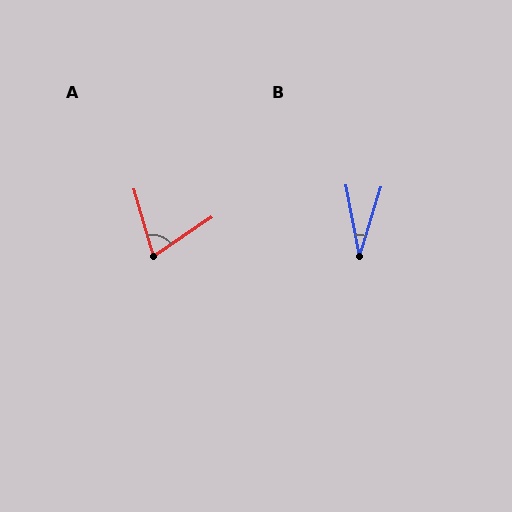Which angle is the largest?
A, at approximately 72 degrees.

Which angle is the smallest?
B, at approximately 28 degrees.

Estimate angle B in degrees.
Approximately 28 degrees.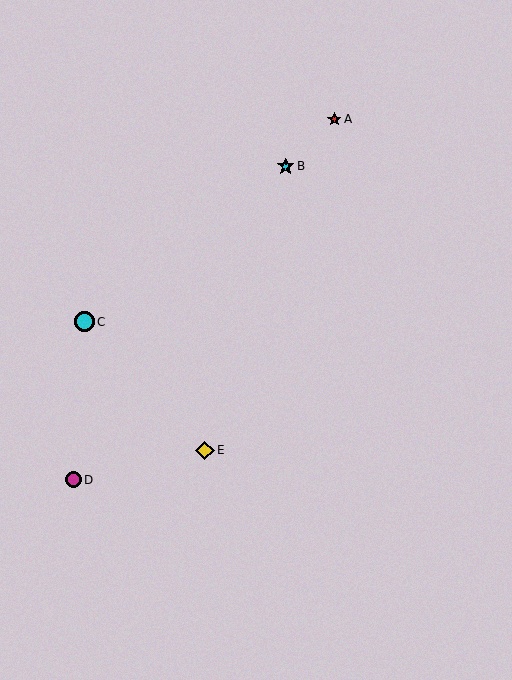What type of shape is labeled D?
Shape D is a magenta circle.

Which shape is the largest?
The cyan circle (labeled C) is the largest.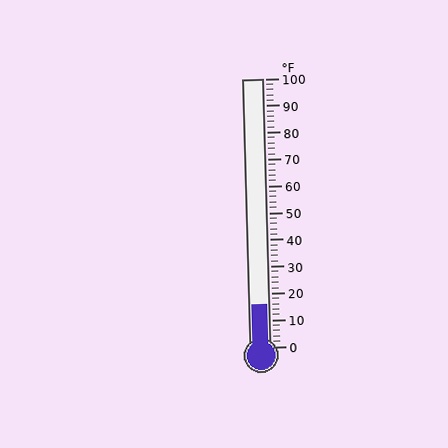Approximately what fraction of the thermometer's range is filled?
The thermometer is filled to approximately 15% of its range.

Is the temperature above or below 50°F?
The temperature is below 50°F.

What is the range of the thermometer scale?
The thermometer scale ranges from 0°F to 100°F.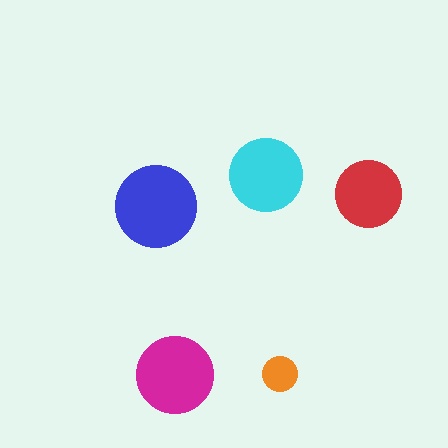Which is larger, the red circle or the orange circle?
The red one.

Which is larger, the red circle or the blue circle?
The blue one.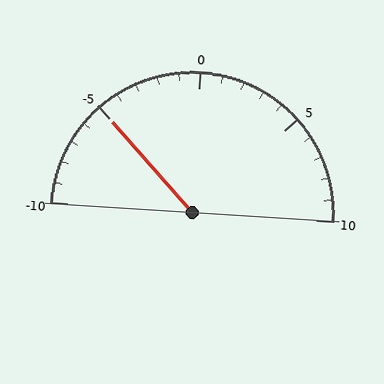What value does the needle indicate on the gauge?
The needle indicates approximately -5.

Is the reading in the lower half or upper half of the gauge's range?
The reading is in the lower half of the range (-10 to 10).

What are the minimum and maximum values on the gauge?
The gauge ranges from -10 to 10.